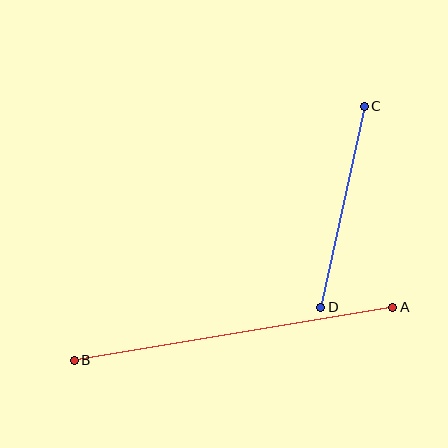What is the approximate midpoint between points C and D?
The midpoint is at approximately (342, 207) pixels.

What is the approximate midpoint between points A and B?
The midpoint is at approximately (233, 334) pixels.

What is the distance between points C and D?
The distance is approximately 206 pixels.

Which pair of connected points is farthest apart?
Points A and B are farthest apart.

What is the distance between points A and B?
The distance is approximately 323 pixels.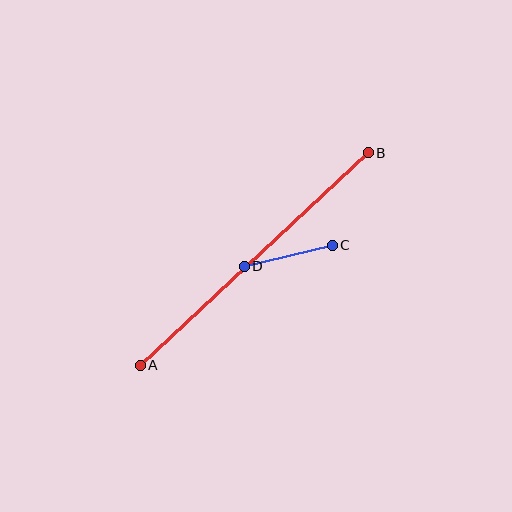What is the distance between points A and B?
The distance is approximately 312 pixels.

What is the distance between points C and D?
The distance is approximately 90 pixels.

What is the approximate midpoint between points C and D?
The midpoint is at approximately (288, 256) pixels.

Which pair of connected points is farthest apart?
Points A and B are farthest apart.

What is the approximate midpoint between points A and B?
The midpoint is at approximately (254, 259) pixels.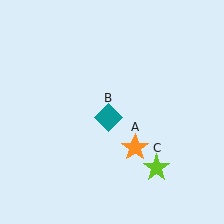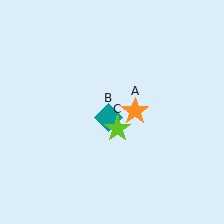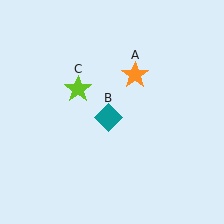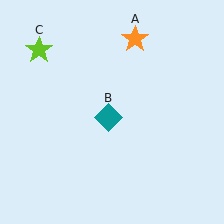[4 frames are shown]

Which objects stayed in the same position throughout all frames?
Teal diamond (object B) remained stationary.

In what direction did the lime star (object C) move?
The lime star (object C) moved up and to the left.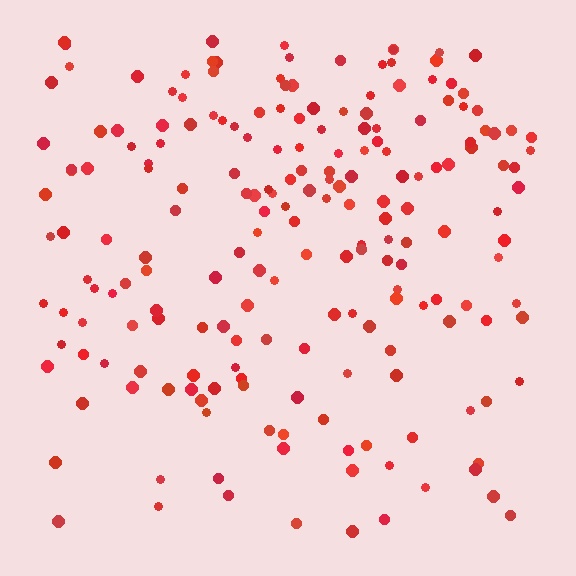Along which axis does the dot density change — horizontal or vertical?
Vertical.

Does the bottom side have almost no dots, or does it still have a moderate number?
Still a moderate number, just noticeably fewer than the top.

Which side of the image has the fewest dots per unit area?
The bottom.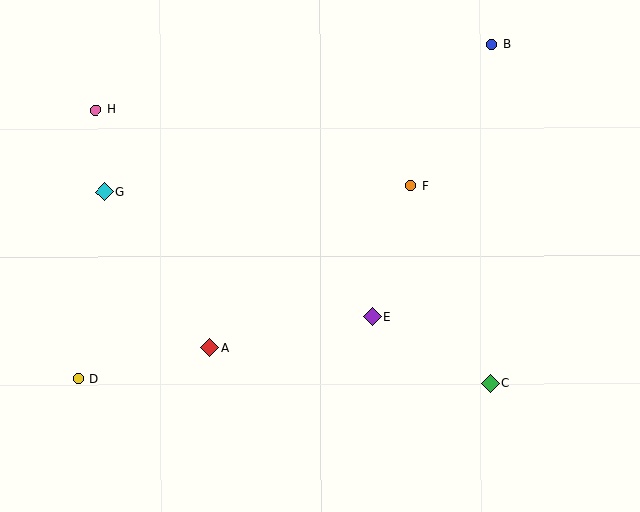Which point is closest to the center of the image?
Point E at (373, 316) is closest to the center.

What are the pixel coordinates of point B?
Point B is at (491, 44).